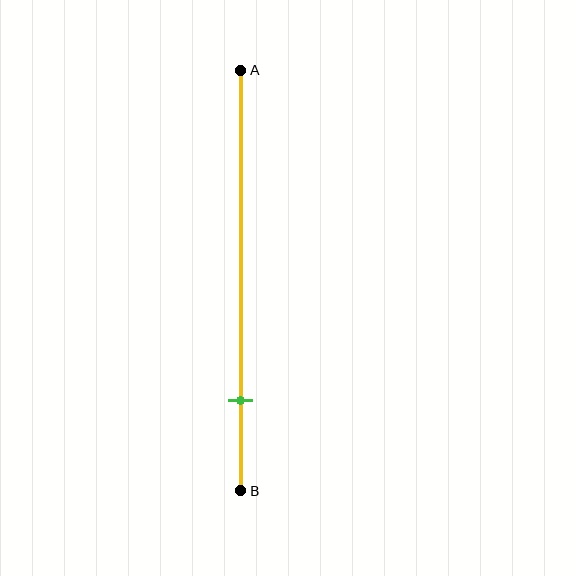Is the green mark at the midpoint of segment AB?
No, the mark is at about 80% from A, not at the 50% midpoint.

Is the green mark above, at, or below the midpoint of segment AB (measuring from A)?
The green mark is below the midpoint of segment AB.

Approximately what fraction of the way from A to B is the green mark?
The green mark is approximately 80% of the way from A to B.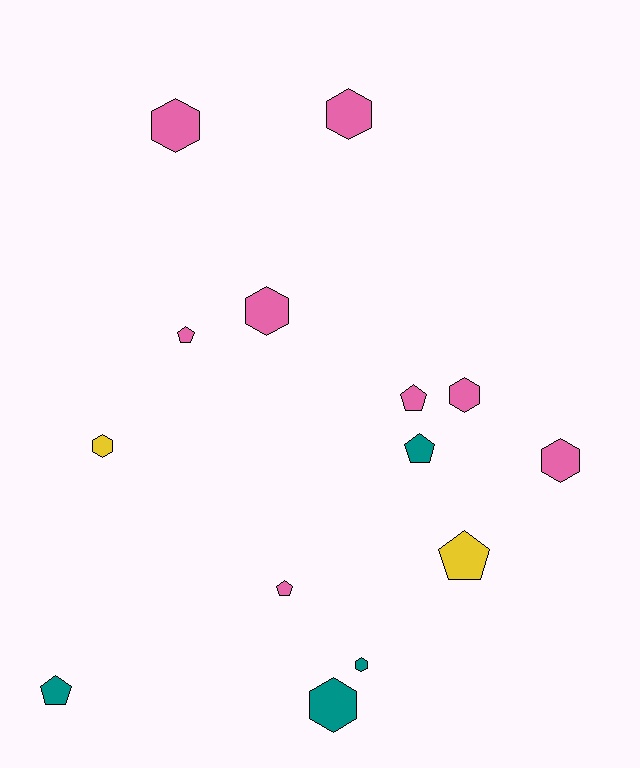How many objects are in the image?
There are 14 objects.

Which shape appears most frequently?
Hexagon, with 8 objects.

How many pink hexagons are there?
There are 5 pink hexagons.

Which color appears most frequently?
Pink, with 8 objects.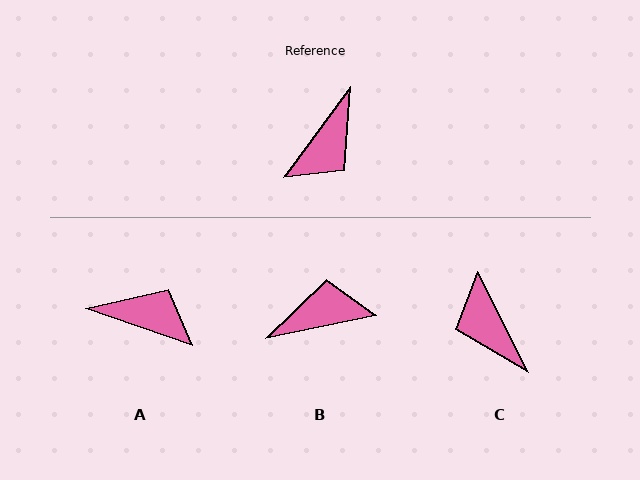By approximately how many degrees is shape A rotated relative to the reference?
Approximately 107 degrees counter-clockwise.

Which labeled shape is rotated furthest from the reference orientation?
B, about 138 degrees away.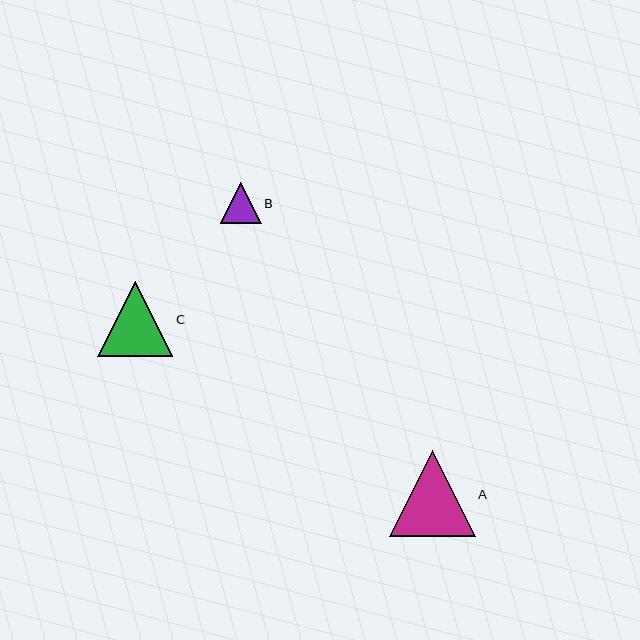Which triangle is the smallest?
Triangle B is the smallest with a size of approximately 41 pixels.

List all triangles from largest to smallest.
From largest to smallest: A, C, B.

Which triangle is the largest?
Triangle A is the largest with a size of approximately 86 pixels.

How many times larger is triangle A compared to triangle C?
Triangle A is approximately 1.1 times the size of triangle C.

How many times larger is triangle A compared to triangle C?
Triangle A is approximately 1.1 times the size of triangle C.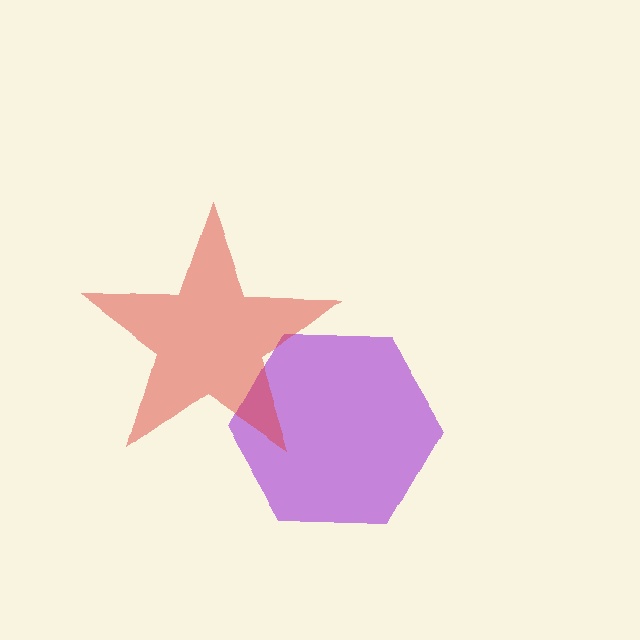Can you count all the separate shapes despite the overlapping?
Yes, there are 2 separate shapes.